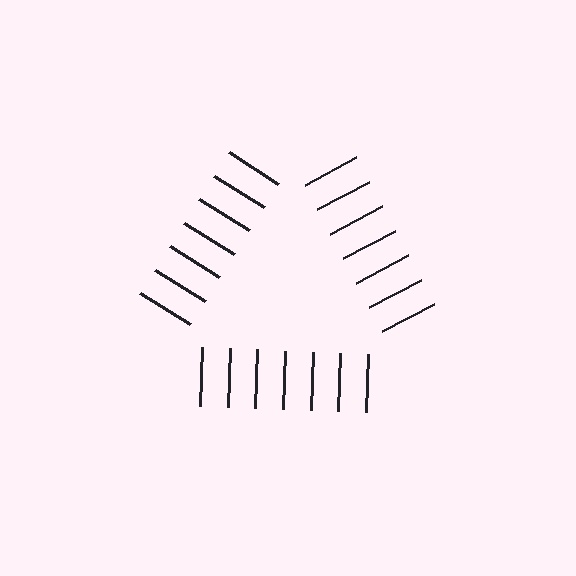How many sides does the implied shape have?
3 sides — the line-ends trace a triangle.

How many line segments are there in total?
21 — 7 along each of the 3 edges.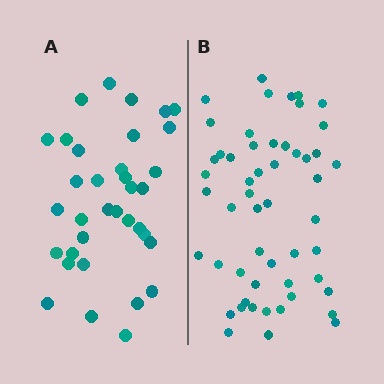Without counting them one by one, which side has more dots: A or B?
Region B (the right region) has more dots.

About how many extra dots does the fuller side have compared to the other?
Region B has approximately 20 more dots than region A.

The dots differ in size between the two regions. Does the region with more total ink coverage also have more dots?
No. Region A has more total ink coverage because its dots are larger, but region B actually contains more individual dots. Total area can be misleading — the number of items is what matters here.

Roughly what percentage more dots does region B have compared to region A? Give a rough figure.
About 50% more.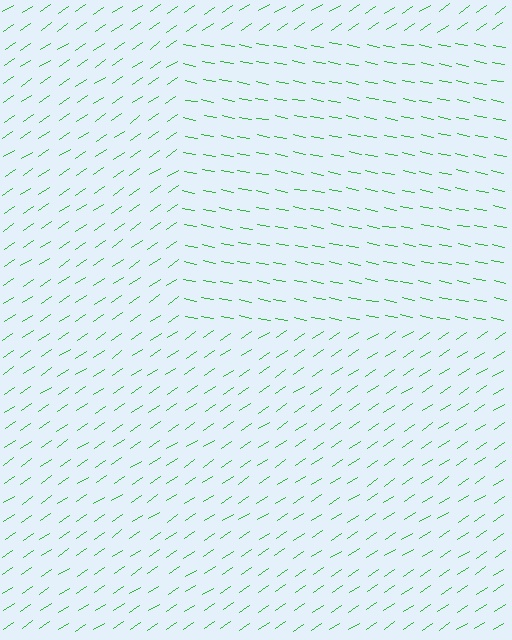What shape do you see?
I see a rectangle.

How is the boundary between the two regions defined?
The boundary is defined purely by a change in line orientation (approximately 45 degrees difference). All lines are the same color and thickness.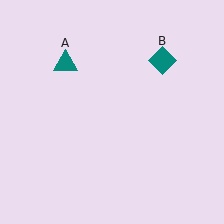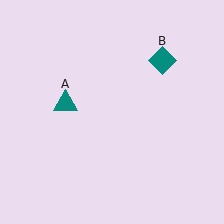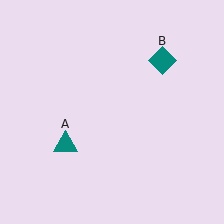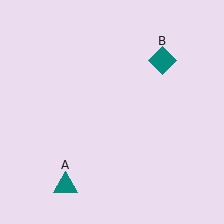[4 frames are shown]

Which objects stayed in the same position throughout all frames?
Teal diamond (object B) remained stationary.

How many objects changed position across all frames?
1 object changed position: teal triangle (object A).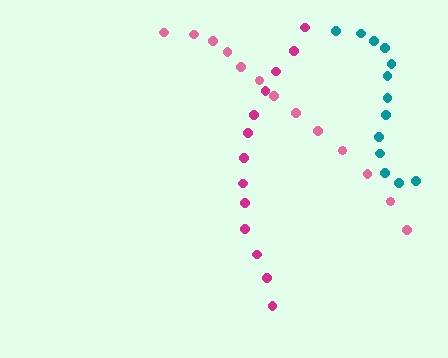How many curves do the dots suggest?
There are 3 distinct paths.